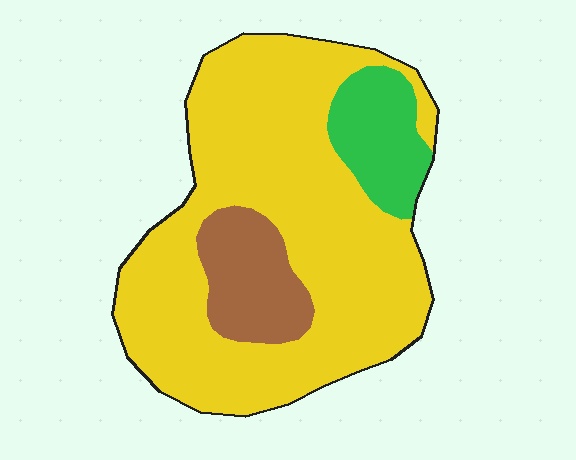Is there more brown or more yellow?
Yellow.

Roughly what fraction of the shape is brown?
Brown covers around 15% of the shape.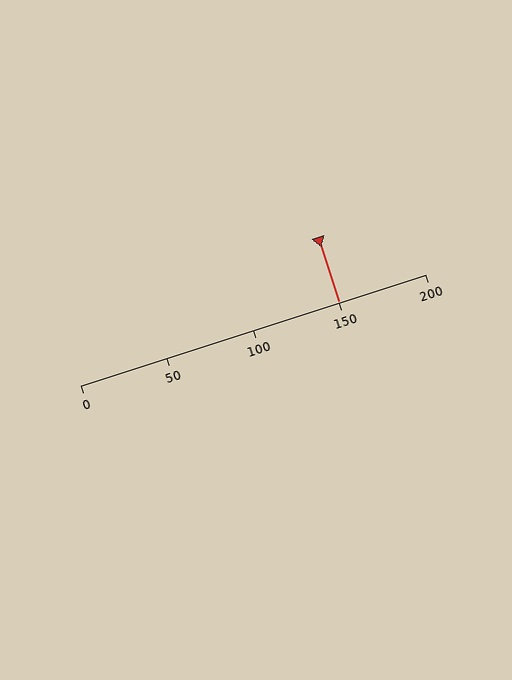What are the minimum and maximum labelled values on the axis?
The axis runs from 0 to 200.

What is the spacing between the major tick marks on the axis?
The major ticks are spaced 50 apart.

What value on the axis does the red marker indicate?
The marker indicates approximately 150.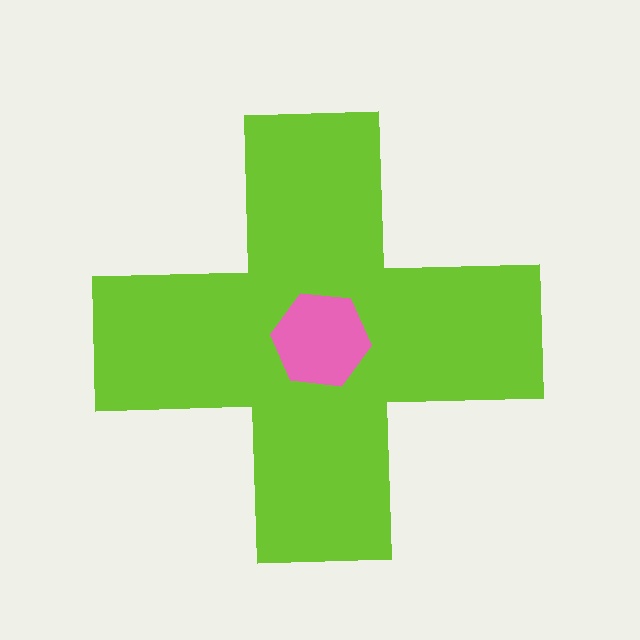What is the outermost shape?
The lime cross.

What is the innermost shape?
The pink hexagon.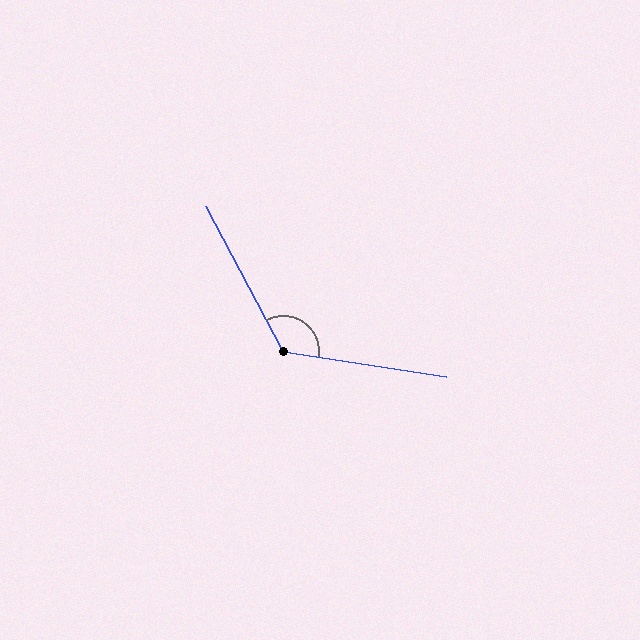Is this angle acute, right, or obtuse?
It is obtuse.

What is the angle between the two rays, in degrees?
Approximately 127 degrees.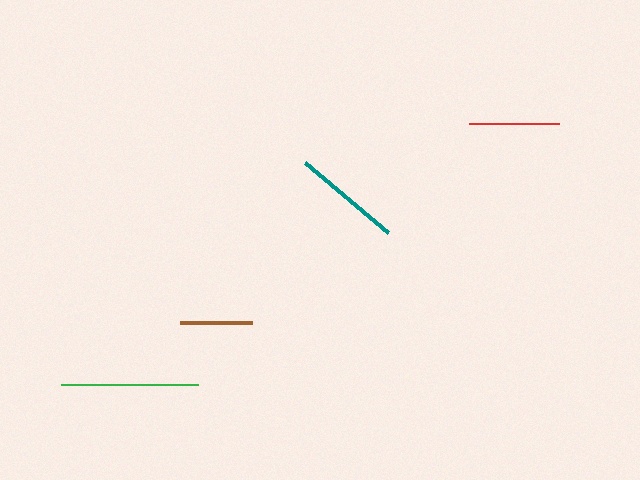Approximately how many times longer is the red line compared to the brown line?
The red line is approximately 1.3 times the length of the brown line.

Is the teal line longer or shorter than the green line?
The green line is longer than the teal line.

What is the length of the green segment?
The green segment is approximately 136 pixels long.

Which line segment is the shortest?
The brown line is the shortest at approximately 71 pixels.